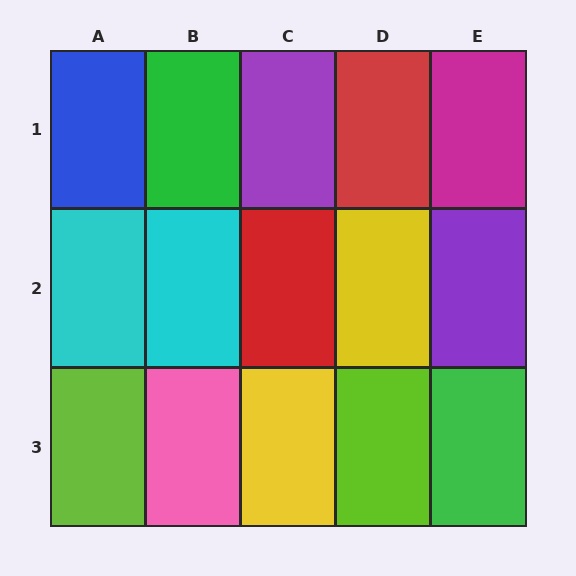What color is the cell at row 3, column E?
Green.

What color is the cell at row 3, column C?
Yellow.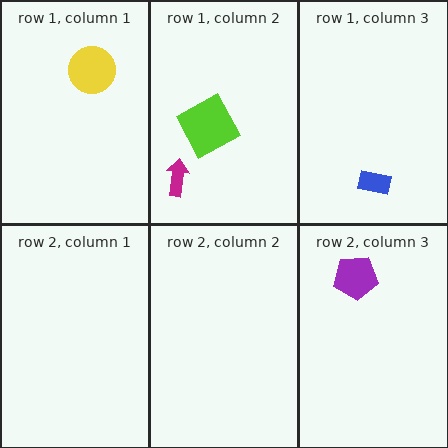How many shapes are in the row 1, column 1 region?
1.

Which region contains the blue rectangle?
The row 1, column 3 region.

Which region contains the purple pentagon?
The row 2, column 3 region.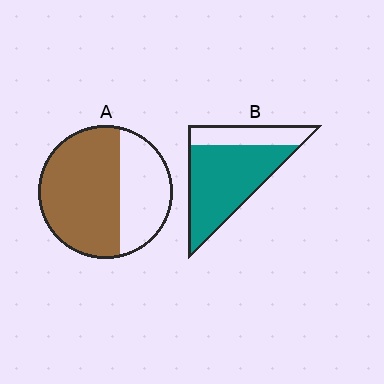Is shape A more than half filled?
Yes.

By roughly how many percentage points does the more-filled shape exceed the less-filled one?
By roughly 10 percentage points (B over A).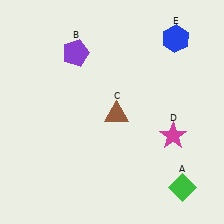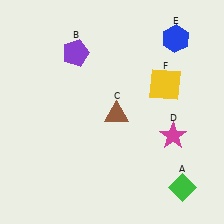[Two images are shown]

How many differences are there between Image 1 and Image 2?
There is 1 difference between the two images.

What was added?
A yellow square (F) was added in Image 2.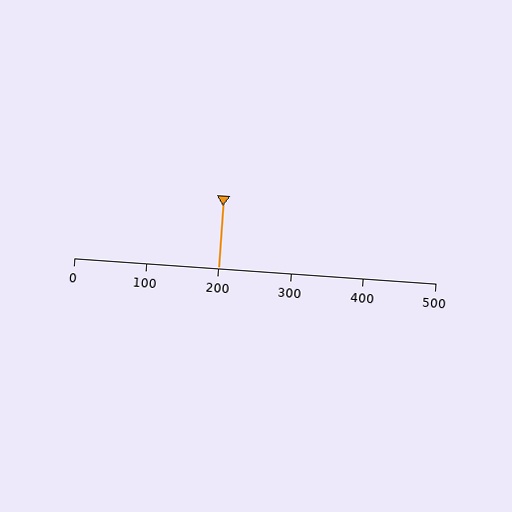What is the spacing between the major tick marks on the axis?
The major ticks are spaced 100 apart.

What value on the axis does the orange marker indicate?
The marker indicates approximately 200.